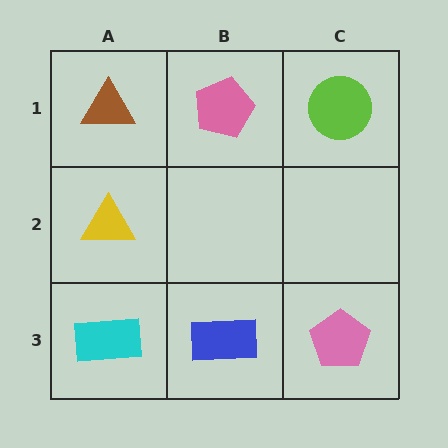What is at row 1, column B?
A pink pentagon.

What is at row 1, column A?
A brown triangle.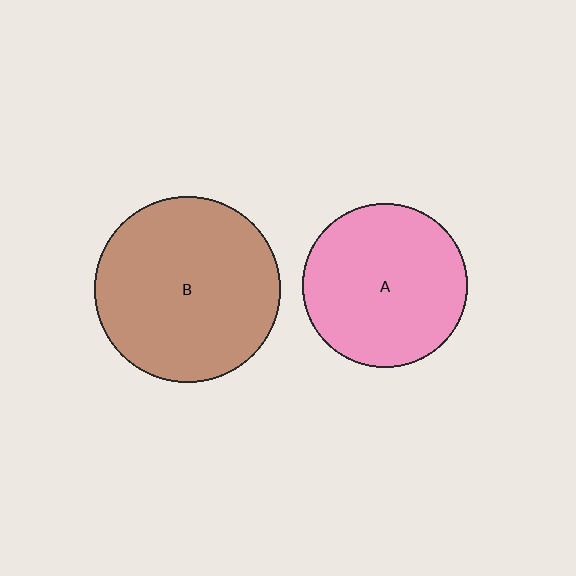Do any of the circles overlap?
No, none of the circles overlap.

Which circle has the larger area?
Circle B (brown).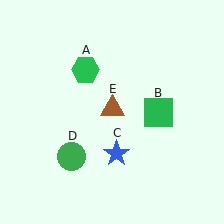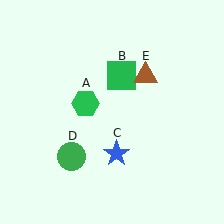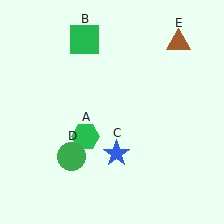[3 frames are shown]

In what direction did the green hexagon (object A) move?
The green hexagon (object A) moved down.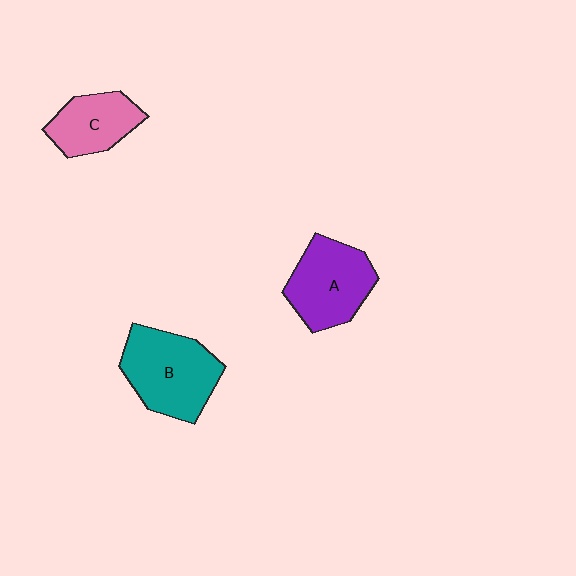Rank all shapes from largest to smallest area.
From largest to smallest: B (teal), A (purple), C (pink).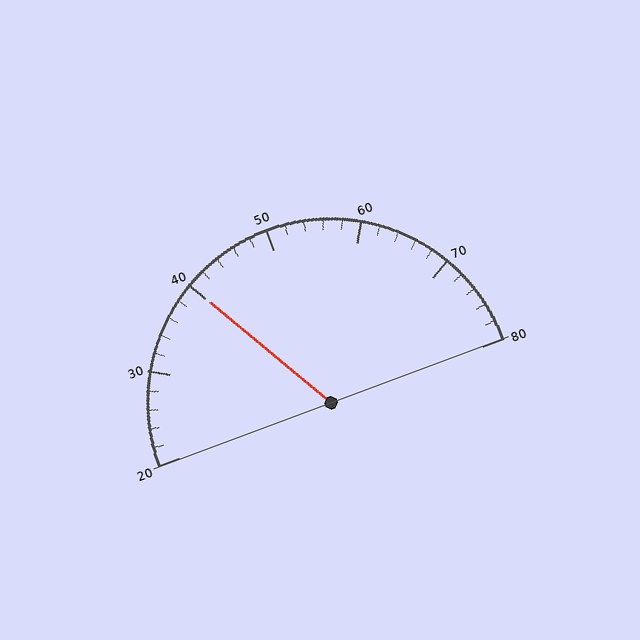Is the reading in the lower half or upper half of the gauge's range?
The reading is in the lower half of the range (20 to 80).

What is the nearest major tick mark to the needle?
The nearest major tick mark is 40.